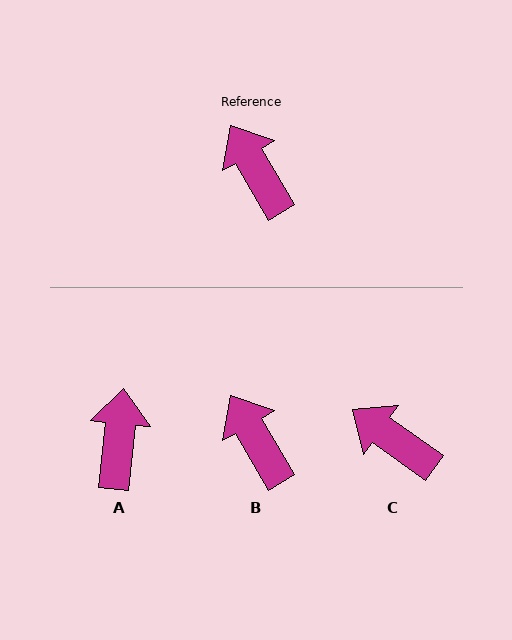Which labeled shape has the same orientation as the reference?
B.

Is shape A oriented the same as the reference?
No, it is off by about 36 degrees.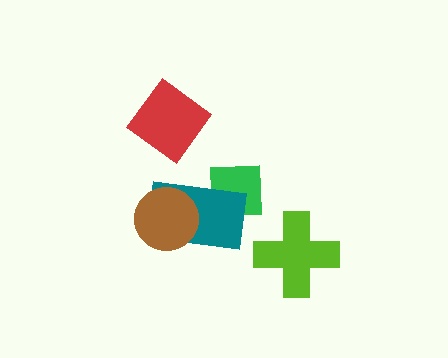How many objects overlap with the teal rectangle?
2 objects overlap with the teal rectangle.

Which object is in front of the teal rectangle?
The brown circle is in front of the teal rectangle.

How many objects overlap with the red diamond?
0 objects overlap with the red diamond.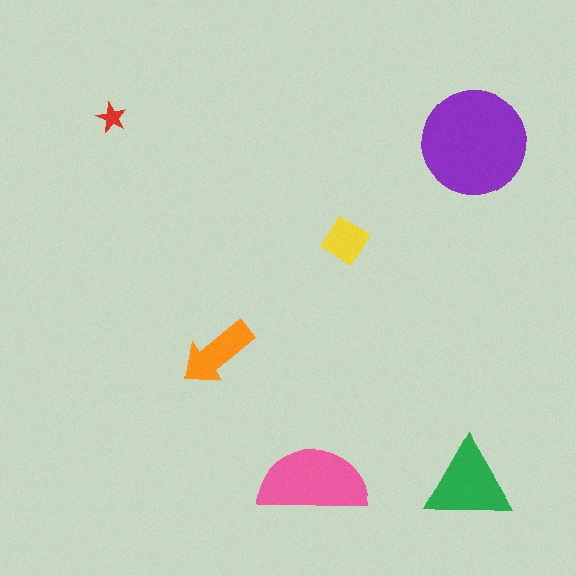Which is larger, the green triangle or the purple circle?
The purple circle.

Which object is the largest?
The purple circle.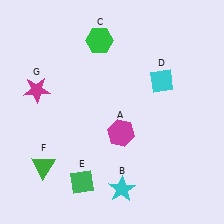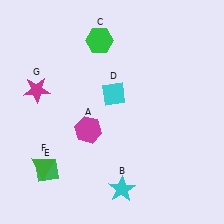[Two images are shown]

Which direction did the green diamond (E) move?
The green diamond (E) moved left.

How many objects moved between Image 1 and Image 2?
3 objects moved between the two images.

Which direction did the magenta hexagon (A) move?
The magenta hexagon (A) moved left.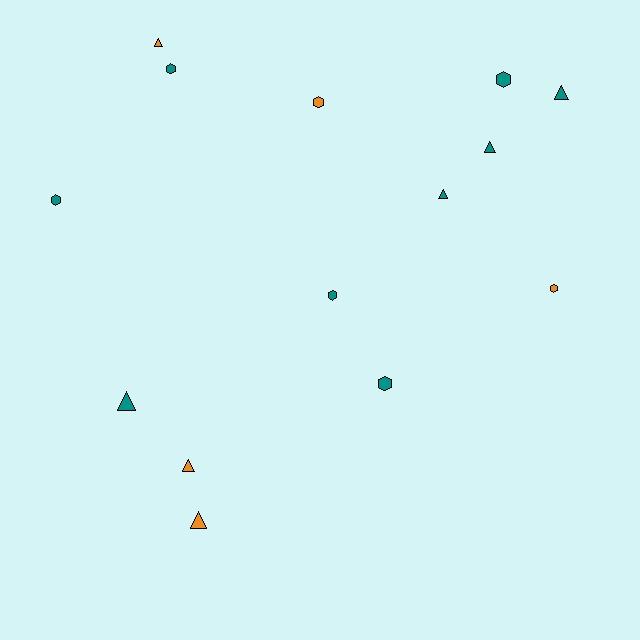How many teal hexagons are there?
There are 5 teal hexagons.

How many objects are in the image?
There are 14 objects.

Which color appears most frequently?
Teal, with 9 objects.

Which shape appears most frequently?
Hexagon, with 7 objects.